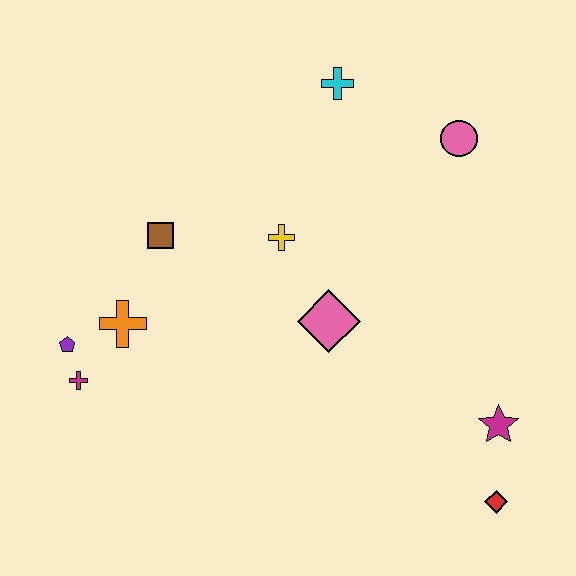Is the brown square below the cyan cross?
Yes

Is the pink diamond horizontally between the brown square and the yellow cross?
No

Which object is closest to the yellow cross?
The pink diamond is closest to the yellow cross.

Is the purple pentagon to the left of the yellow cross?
Yes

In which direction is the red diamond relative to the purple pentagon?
The red diamond is to the right of the purple pentagon.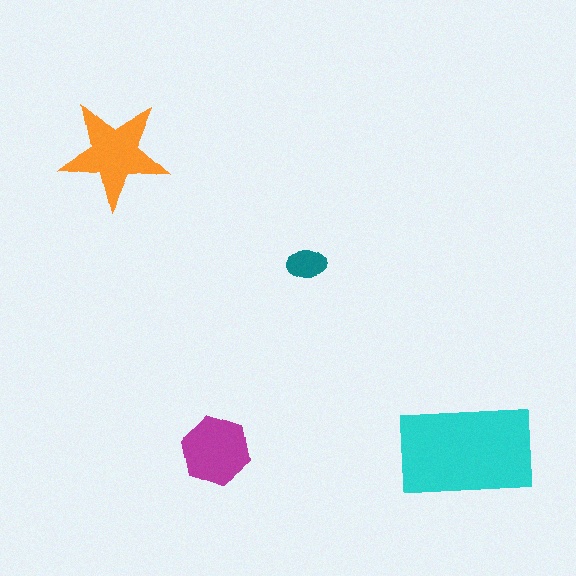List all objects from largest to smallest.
The cyan rectangle, the orange star, the magenta hexagon, the teal ellipse.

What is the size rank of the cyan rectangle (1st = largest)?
1st.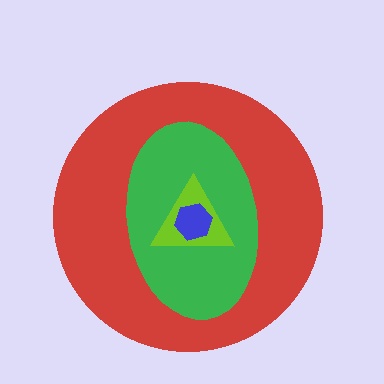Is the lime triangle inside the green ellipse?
Yes.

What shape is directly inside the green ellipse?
The lime triangle.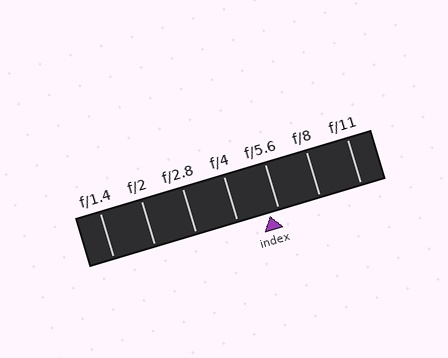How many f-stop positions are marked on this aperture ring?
There are 7 f-stop positions marked.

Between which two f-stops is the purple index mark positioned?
The index mark is between f/4 and f/5.6.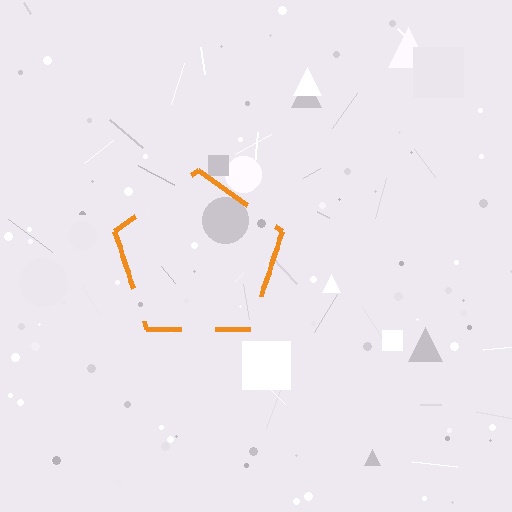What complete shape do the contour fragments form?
The contour fragments form a pentagon.